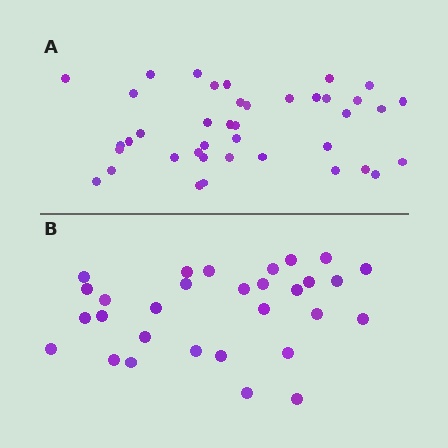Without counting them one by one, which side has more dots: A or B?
Region A (the top region) has more dots.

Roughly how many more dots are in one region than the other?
Region A has roughly 10 or so more dots than region B.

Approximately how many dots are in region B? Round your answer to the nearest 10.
About 30 dots.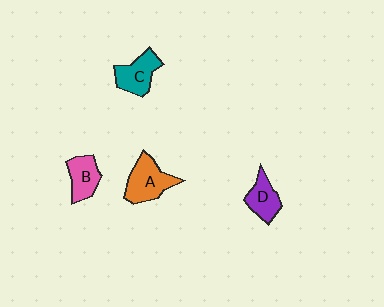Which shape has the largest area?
Shape A (orange).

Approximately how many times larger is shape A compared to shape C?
Approximately 1.2 times.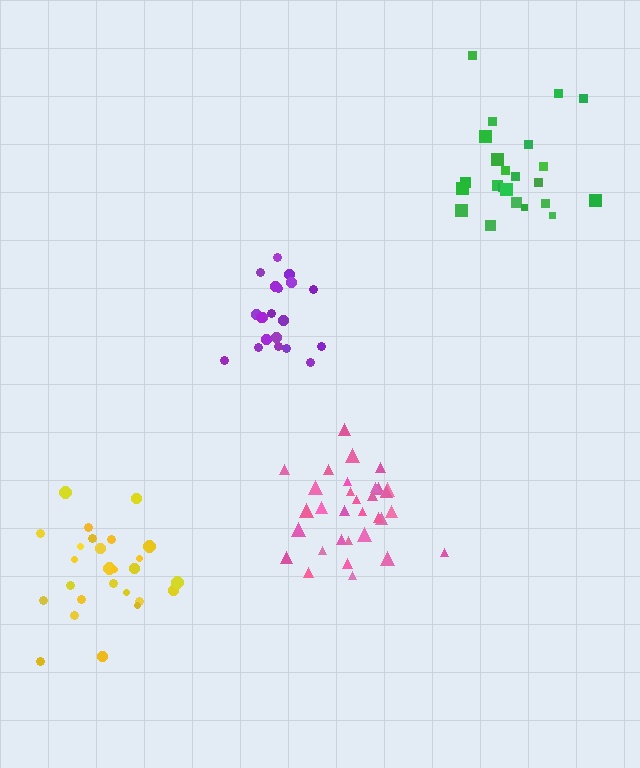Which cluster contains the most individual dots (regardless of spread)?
Pink (32).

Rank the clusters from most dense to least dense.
pink, purple, green, yellow.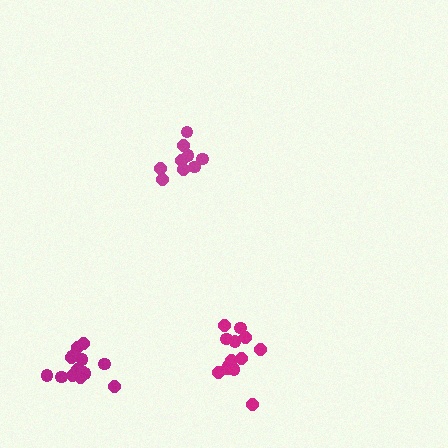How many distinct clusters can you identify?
There are 3 distinct clusters.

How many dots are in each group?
Group 1: 14 dots, Group 2: 9 dots, Group 3: 13 dots (36 total).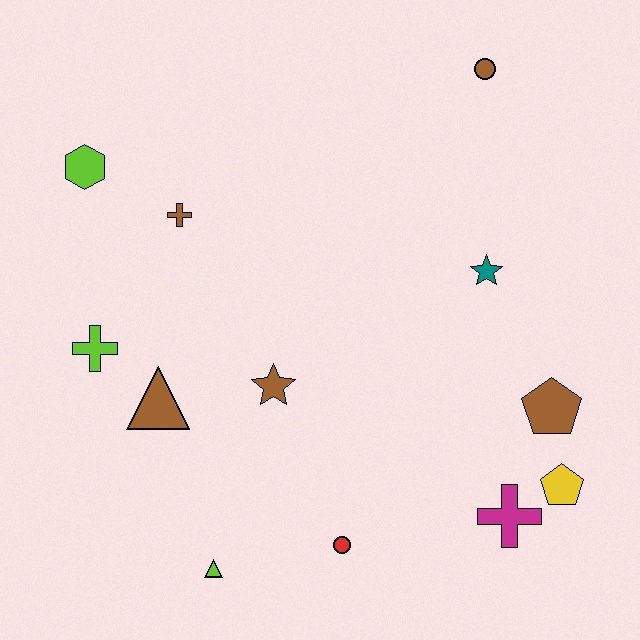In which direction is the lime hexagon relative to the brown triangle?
The lime hexagon is above the brown triangle.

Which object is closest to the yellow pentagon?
The magenta cross is closest to the yellow pentagon.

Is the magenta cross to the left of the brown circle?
No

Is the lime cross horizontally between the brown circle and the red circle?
No